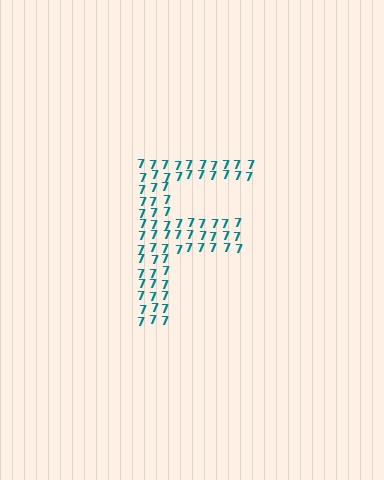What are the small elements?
The small elements are digit 7's.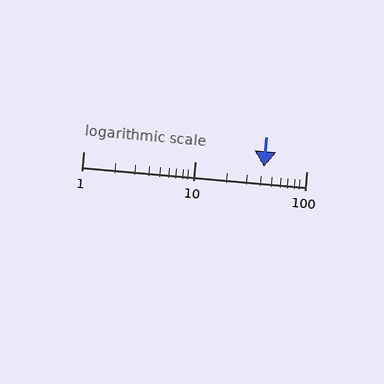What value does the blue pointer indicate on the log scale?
The pointer indicates approximately 42.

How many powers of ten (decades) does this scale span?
The scale spans 2 decades, from 1 to 100.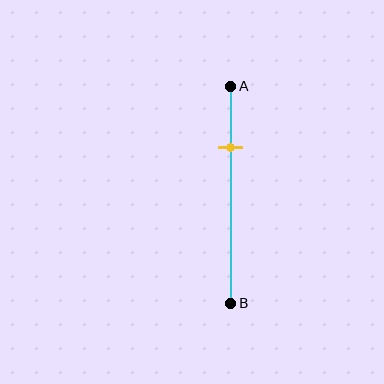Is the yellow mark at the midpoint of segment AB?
No, the mark is at about 30% from A, not at the 50% midpoint.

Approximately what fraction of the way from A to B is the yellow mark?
The yellow mark is approximately 30% of the way from A to B.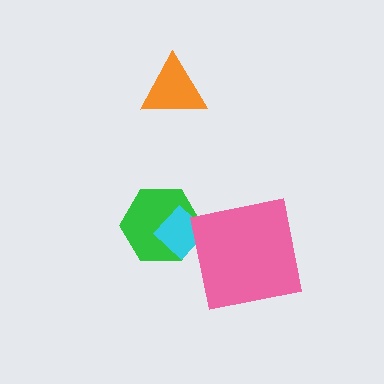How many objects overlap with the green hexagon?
1 object overlaps with the green hexagon.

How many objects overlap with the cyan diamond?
1 object overlaps with the cyan diamond.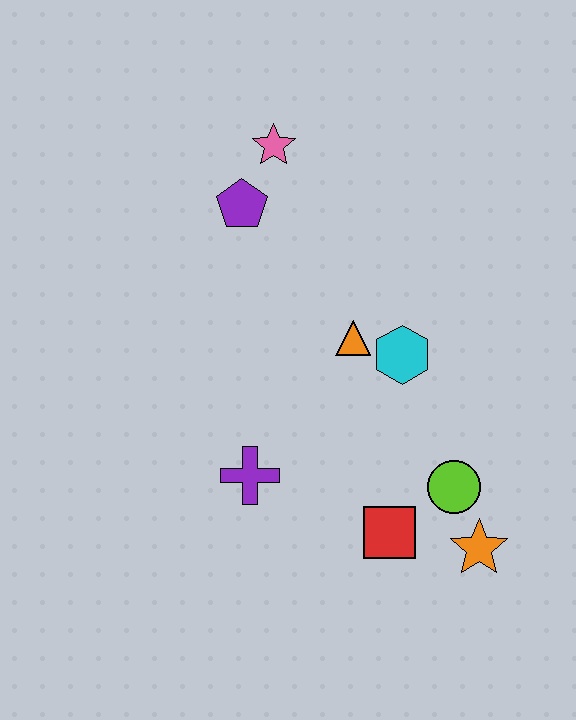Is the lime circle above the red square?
Yes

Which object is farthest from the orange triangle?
The orange star is farthest from the orange triangle.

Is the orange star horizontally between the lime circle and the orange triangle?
No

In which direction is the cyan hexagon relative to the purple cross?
The cyan hexagon is to the right of the purple cross.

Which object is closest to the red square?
The lime circle is closest to the red square.